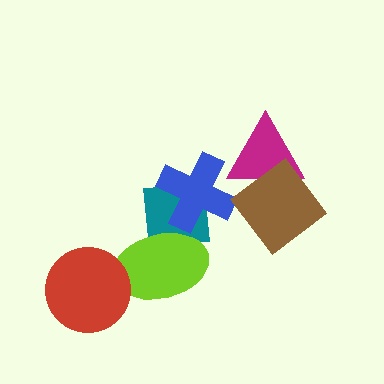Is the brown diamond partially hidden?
No, no other shape covers it.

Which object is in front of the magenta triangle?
The brown diamond is in front of the magenta triangle.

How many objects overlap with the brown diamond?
1 object overlaps with the brown diamond.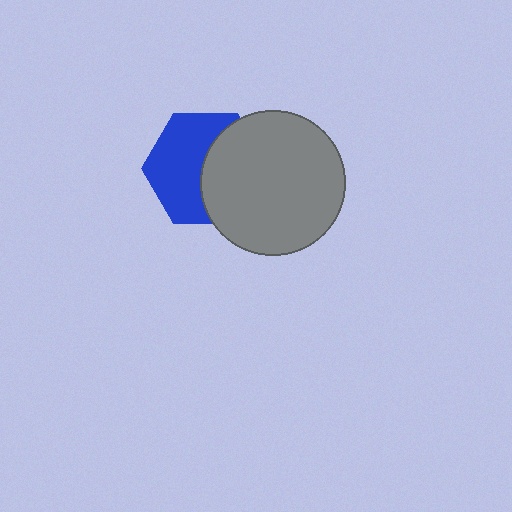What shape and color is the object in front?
The object in front is a gray circle.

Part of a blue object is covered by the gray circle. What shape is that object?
It is a hexagon.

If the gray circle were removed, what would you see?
You would see the complete blue hexagon.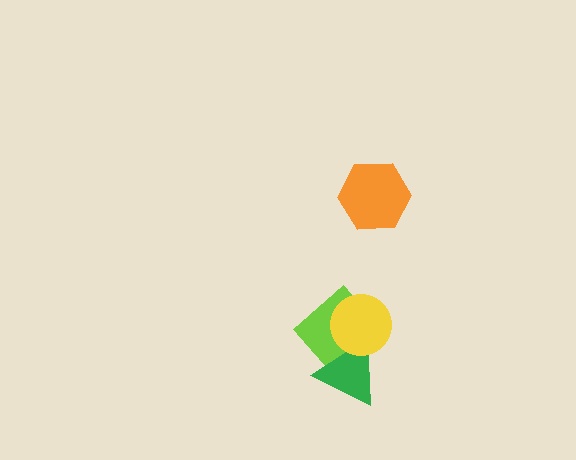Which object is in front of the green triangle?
The yellow circle is in front of the green triangle.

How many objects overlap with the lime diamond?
2 objects overlap with the lime diamond.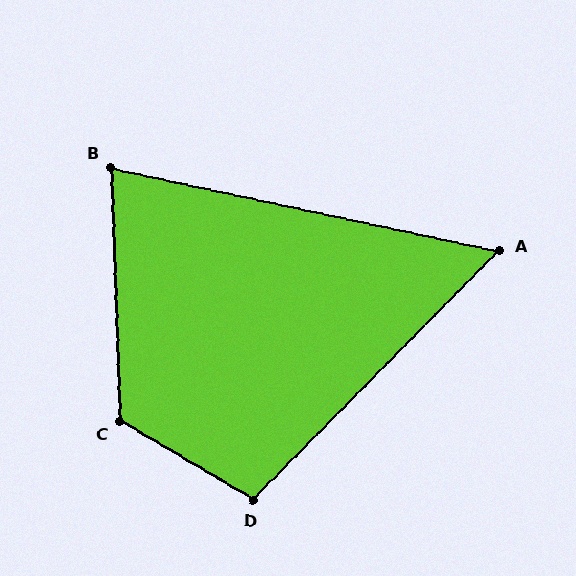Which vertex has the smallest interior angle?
A, at approximately 58 degrees.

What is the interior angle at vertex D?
Approximately 104 degrees (obtuse).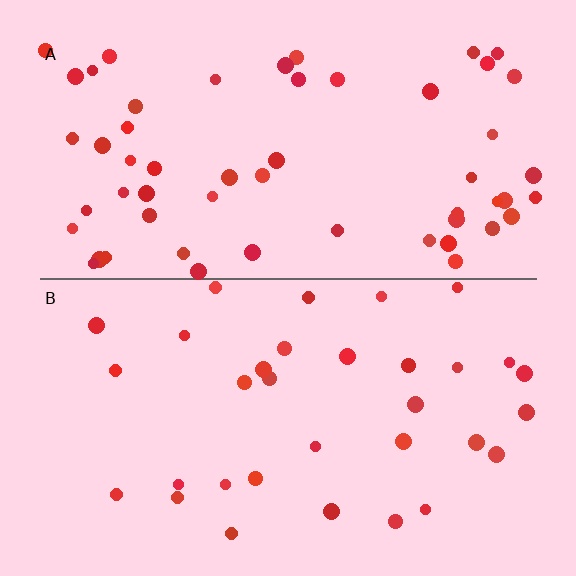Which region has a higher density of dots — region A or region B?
A (the top).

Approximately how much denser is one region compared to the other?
Approximately 1.7× — region A over region B.